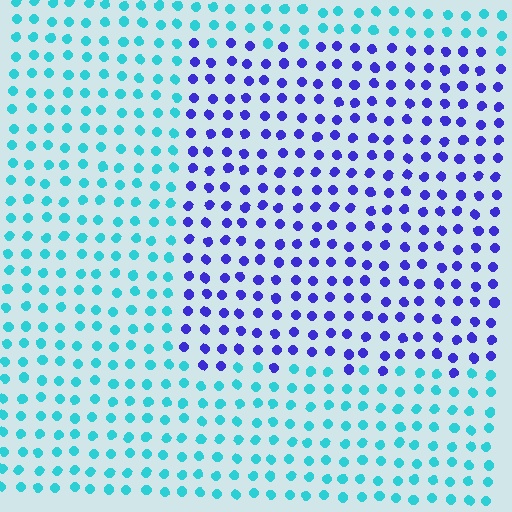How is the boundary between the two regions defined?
The boundary is defined purely by a slight shift in hue (about 64 degrees). Spacing, size, and orientation are identical on both sides.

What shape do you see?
I see a rectangle.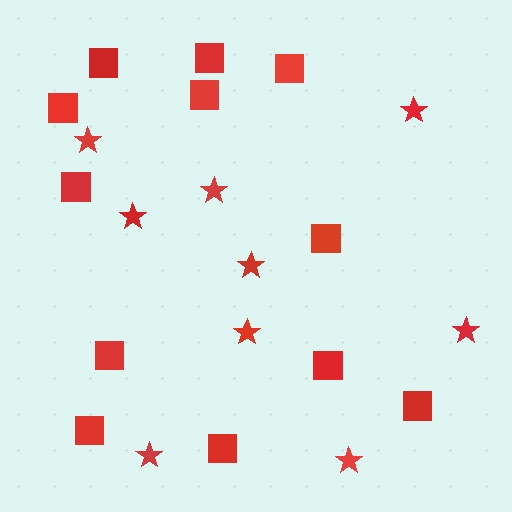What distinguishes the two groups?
There are 2 groups: one group of stars (9) and one group of squares (12).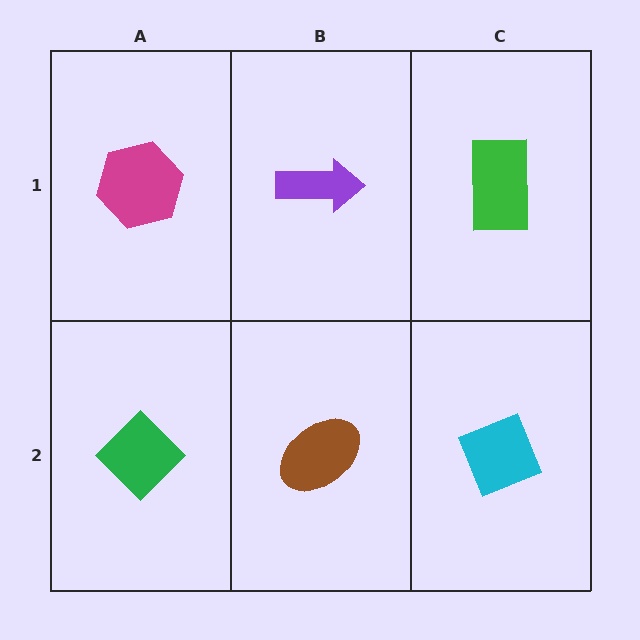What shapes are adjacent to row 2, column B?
A purple arrow (row 1, column B), a green diamond (row 2, column A), a cyan diamond (row 2, column C).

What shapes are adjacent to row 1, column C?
A cyan diamond (row 2, column C), a purple arrow (row 1, column B).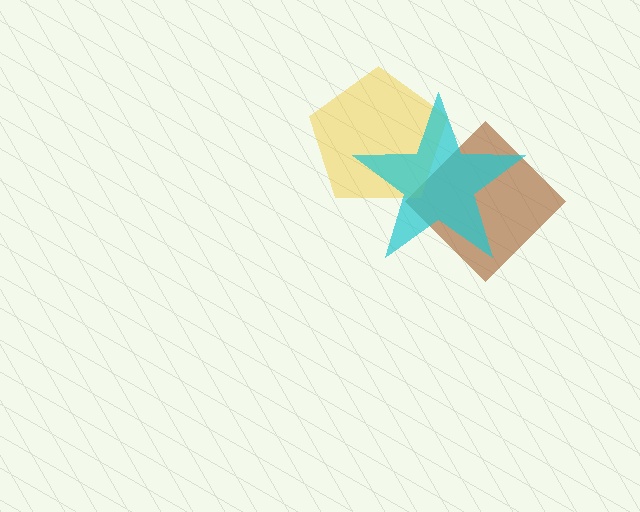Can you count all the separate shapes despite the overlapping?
Yes, there are 3 separate shapes.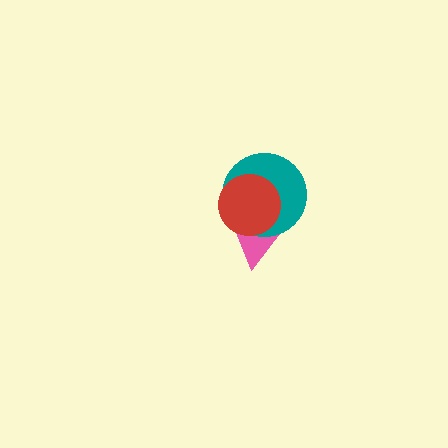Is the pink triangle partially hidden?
Yes, it is partially covered by another shape.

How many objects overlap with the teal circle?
2 objects overlap with the teal circle.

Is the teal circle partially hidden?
Yes, it is partially covered by another shape.